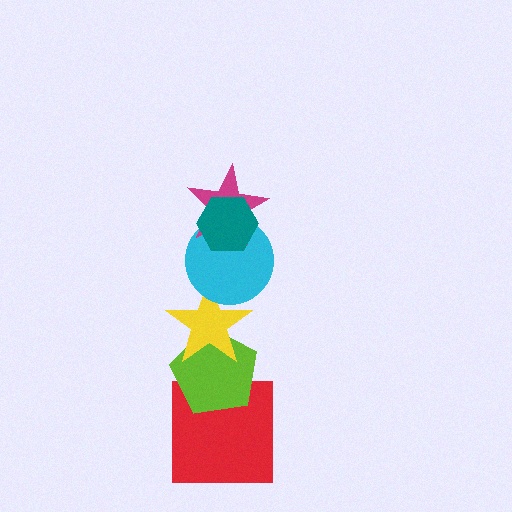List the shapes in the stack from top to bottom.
From top to bottom: the teal hexagon, the magenta star, the cyan circle, the yellow star, the lime pentagon, the red square.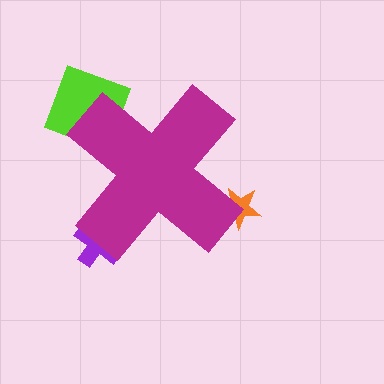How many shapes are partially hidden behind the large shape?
3 shapes are partially hidden.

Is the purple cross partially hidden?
Yes, the purple cross is partially hidden behind the magenta cross.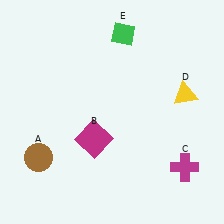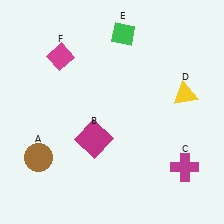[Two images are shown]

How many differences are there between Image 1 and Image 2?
There is 1 difference between the two images.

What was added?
A magenta diamond (F) was added in Image 2.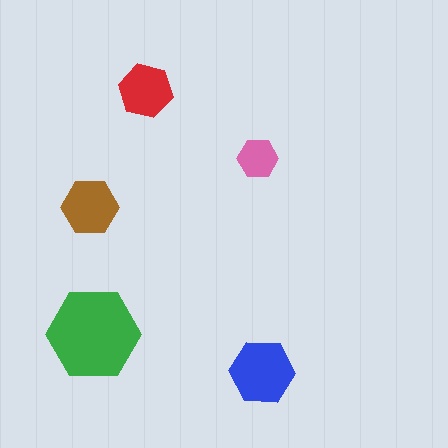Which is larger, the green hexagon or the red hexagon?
The green one.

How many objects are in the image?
There are 5 objects in the image.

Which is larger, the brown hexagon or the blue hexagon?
The blue one.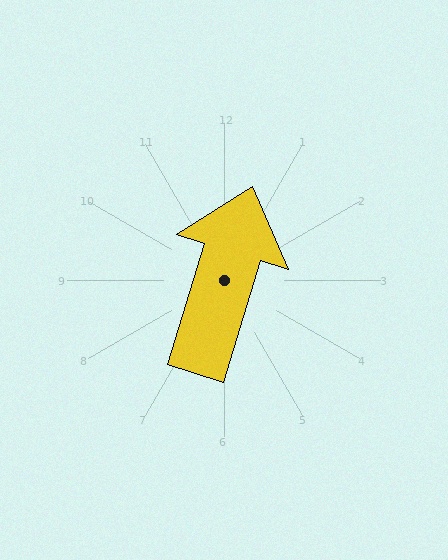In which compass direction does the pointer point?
North.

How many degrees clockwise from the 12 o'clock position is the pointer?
Approximately 17 degrees.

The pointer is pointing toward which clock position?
Roughly 1 o'clock.